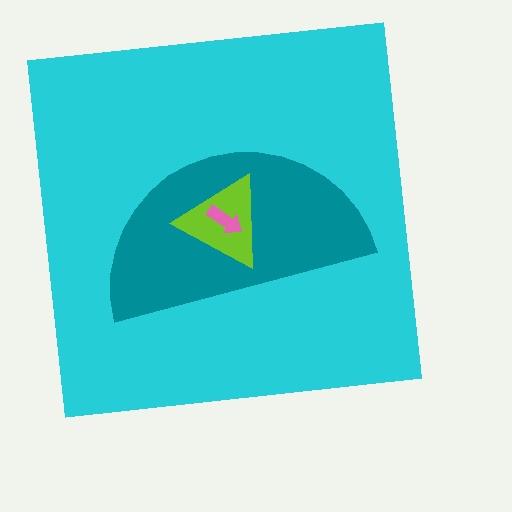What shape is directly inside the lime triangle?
The pink arrow.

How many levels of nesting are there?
4.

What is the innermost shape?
The pink arrow.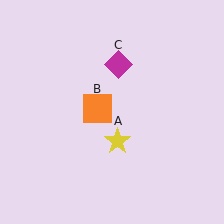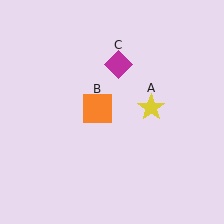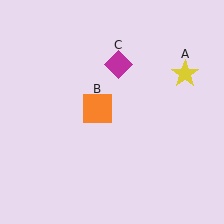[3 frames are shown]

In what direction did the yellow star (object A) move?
The yellow star (object A) moved up and to the right.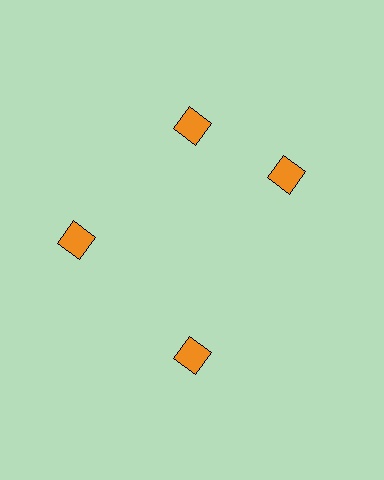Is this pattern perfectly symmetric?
No. The 4 orange diamonds are arranged in a ring, but one element near the 3 o'clock position is rotated out of alignment along the ring, breaking the 4-fold rotational symmetry.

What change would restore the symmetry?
The symmetry would be restored by rotating it back into even spacing with its neighbors so that all 4 diamonds sit at equal angles and equal distance from the center.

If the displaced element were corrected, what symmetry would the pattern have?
It would have 4-fold rotational symmetry — the pattern would map onto itself every 90 degrees.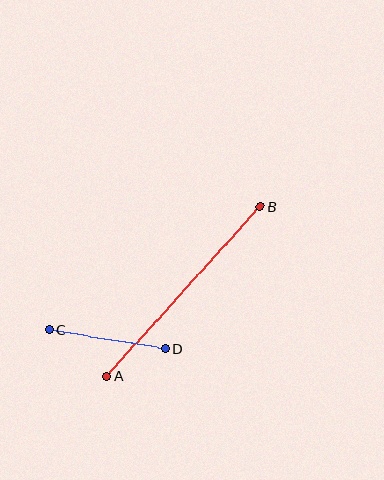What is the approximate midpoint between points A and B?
The midpoint is at approximately (183, 291) pixels.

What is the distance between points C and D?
The distance is approximately 118 pixels.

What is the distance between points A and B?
The distance is approximately 229 pixels.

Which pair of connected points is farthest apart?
Points A and B are farthest apart.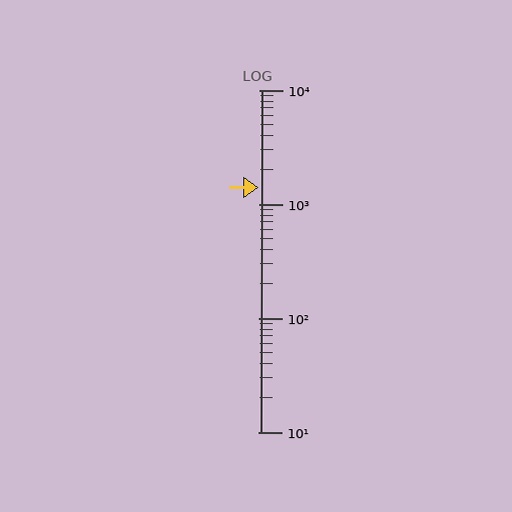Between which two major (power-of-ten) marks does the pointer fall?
The pointer is between 1000 and 10000.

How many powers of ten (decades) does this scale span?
The scale spans 3 decades, from 10 to 10000.